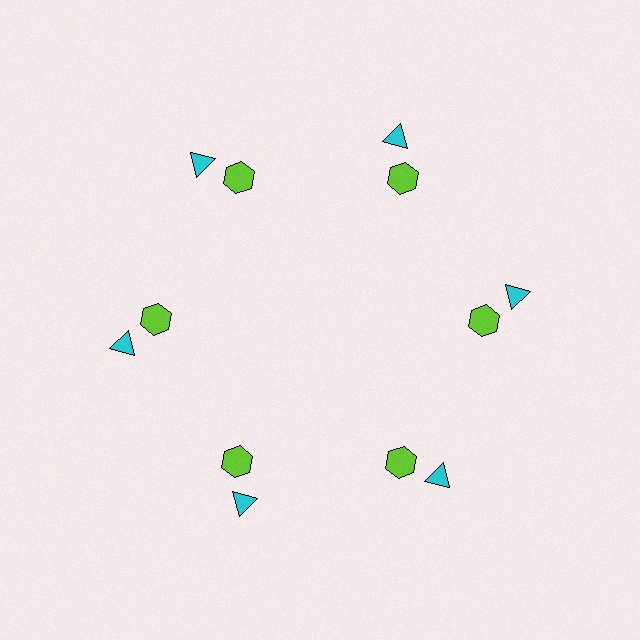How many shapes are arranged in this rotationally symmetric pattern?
There are 12 shapes, arranged in 6 groups of 2.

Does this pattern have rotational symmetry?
Yes, this pattern has 6-fold rotational symmetry. It looks the same after rotating 60 degrees around the center.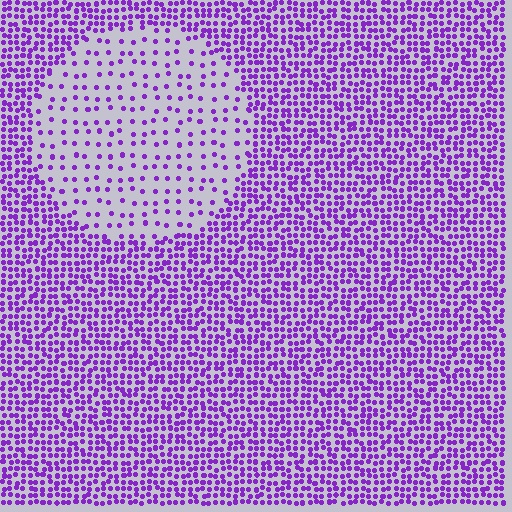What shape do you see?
I see a circle.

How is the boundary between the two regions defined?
The boundary is defined by a change in element density (approximately 3.0x ratio). All elements are the same color, size, and shape.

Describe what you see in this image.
The image contains small purple elements arranged at two different densities. A circle-shaped region is visible where the elements are less densely packed than the surrounding area.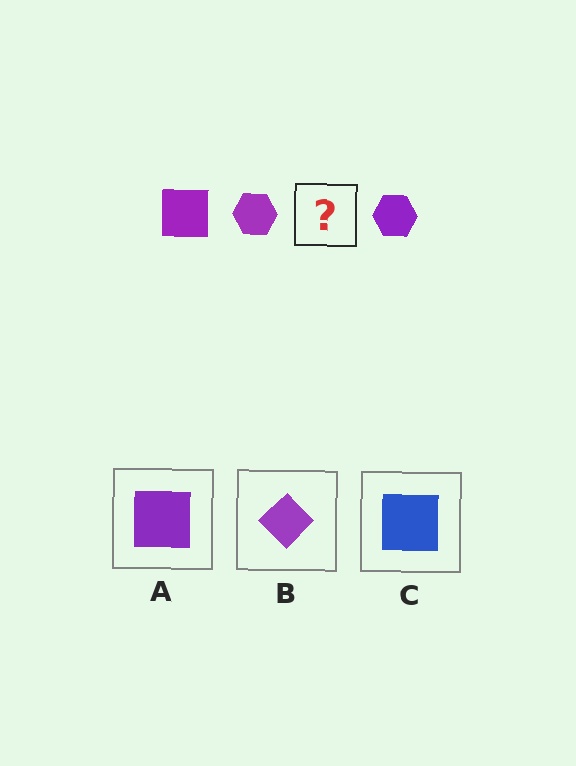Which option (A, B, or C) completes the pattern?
A.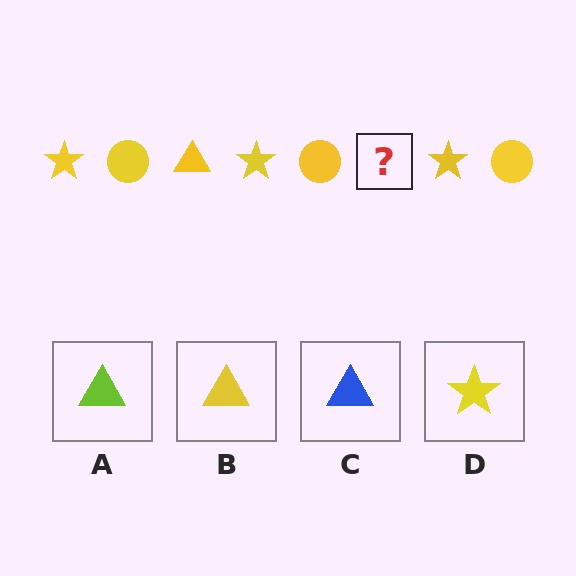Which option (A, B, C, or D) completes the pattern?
B.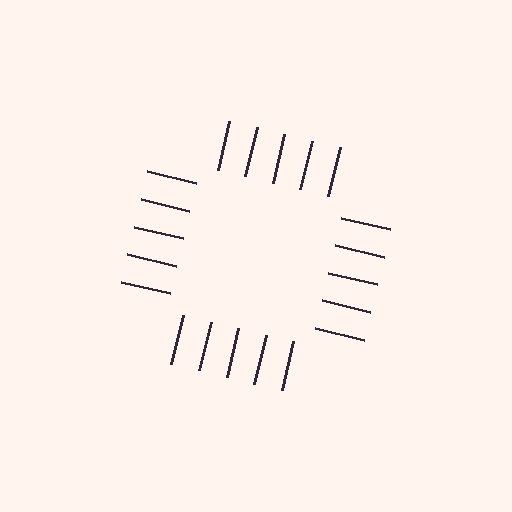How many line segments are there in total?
20 — 5 along each of the 4 edges.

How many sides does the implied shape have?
4 sides — the line-ends trace a square.